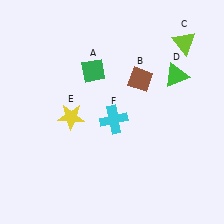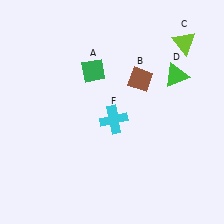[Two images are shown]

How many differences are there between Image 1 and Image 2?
There is 1 difference between the two images.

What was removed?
The yellow star (E) was removed in Image 2.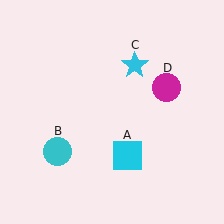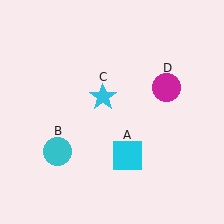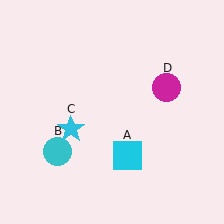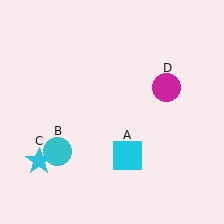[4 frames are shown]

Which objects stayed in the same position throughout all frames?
Cyan square (object A) and cyan circle (object B) and magenta circle (object D) remained stationary.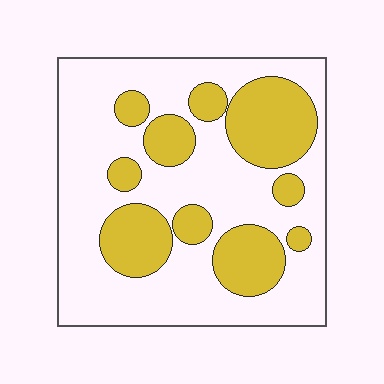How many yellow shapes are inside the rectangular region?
10.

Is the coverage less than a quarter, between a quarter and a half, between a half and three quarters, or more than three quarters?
Between a quarter and a half.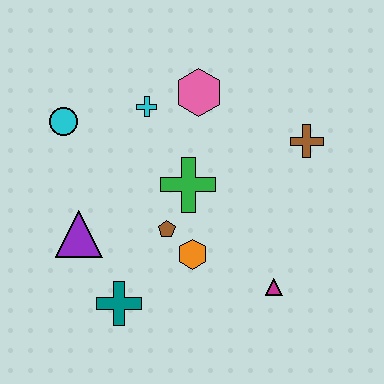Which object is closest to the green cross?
The brown pentagon is closest to the green cross.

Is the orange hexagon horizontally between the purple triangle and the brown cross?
Yes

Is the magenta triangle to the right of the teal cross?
Yes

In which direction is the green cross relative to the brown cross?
The green cross is to the left of the brown cross.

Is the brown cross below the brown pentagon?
No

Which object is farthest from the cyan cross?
The magenta triangle is farthest from the cyan cross.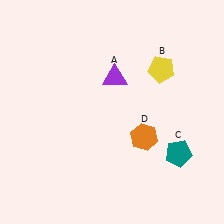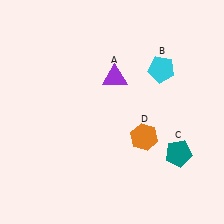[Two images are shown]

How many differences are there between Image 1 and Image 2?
There is 1 difference between the two images.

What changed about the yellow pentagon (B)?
In Image 1, B is yellow. In Image 2, it changed to cyan.